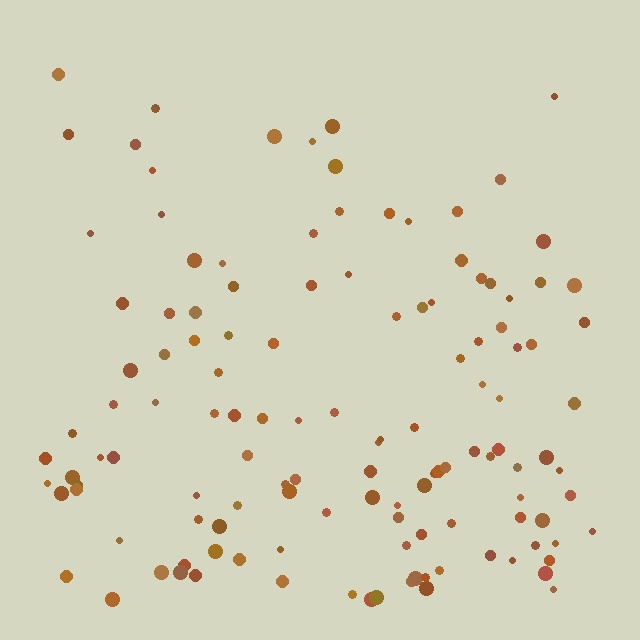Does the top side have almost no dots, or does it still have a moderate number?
Still a moderate number, just noticeably fewer than the bottom.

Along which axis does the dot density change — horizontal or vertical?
Vertical.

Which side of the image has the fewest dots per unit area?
The top.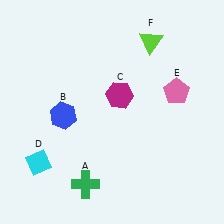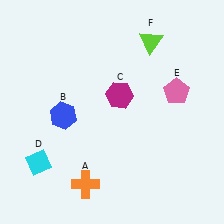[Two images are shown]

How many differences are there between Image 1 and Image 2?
There is 1 difference between the two images.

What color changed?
The cross (A) changed from green in Image 1 to orange in Image 2.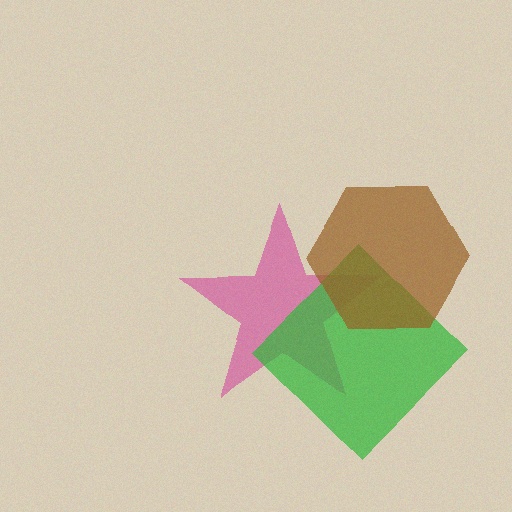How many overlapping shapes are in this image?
There are 3 overlapping shapes in the image.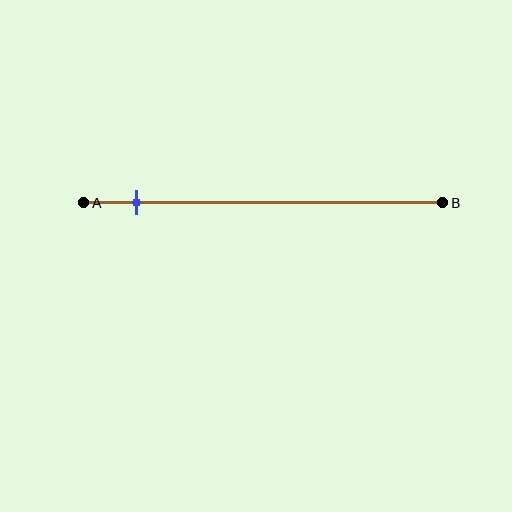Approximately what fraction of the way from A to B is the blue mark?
The blue mark is approximately 15% of the way from A to B.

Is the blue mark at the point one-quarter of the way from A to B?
No, the mark is at about 15% from A, not at the 25% one-quarter point.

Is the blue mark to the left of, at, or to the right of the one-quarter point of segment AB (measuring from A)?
The blue mark is to the left of the one-quarter point of segment AB.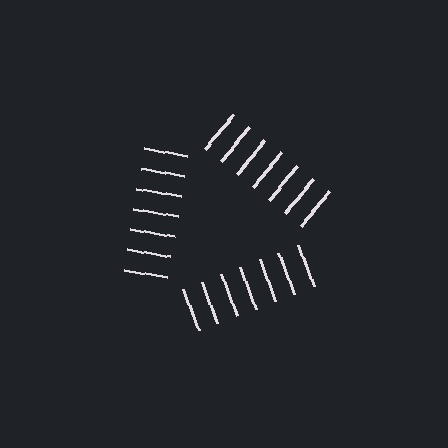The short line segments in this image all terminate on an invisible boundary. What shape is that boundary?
An illusory triangle — the line segments terminate on its edges but no continuous stroke is drawn.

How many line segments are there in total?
21 — 7 along each of the 3 edges.